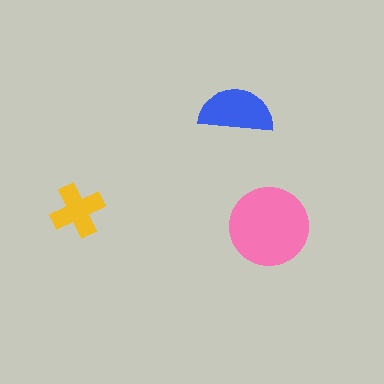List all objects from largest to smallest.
The pink circle, the blue semicircle, the yellow cross.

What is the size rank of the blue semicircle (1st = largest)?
2nd.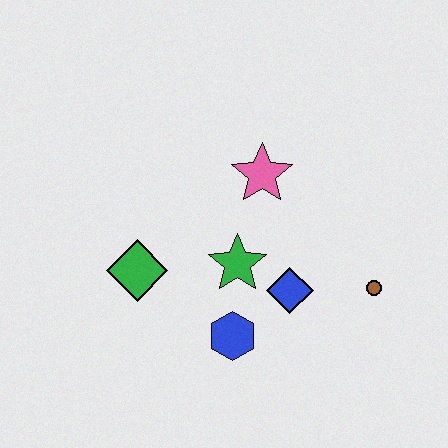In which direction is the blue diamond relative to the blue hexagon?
The blue diamond is to the right of the blue hexagon.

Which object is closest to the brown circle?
The blue diamond is closest to the brown circle.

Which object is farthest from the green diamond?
The brown circle is farthest from the green diamond.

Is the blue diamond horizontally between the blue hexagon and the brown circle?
Yes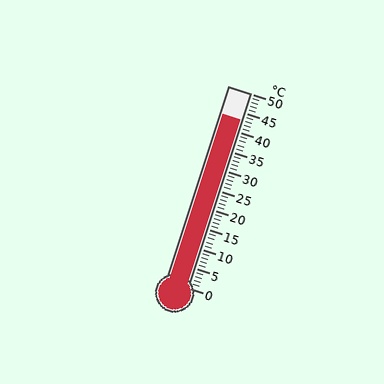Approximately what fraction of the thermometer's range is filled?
The thermometer is filled to approximately 85% of its range.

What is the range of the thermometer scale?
The thermometer scale ranges from 0°C to 50°C.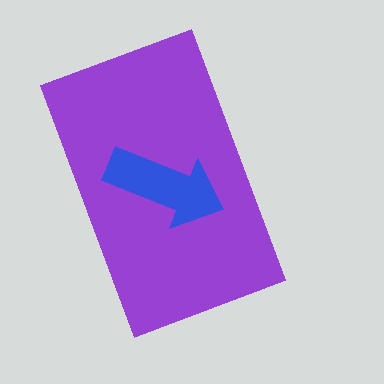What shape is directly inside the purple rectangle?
The blue arrow.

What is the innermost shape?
The blue arrow.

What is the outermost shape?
The purple rectangle.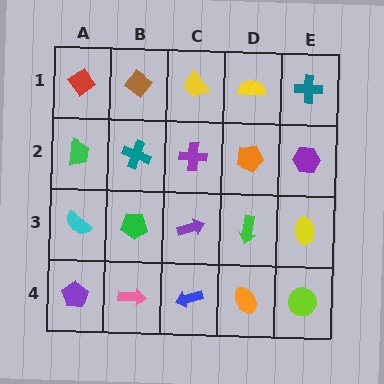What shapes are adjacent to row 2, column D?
A yellow semicircle (row 1, column D), a green arrow (row 3, column D), a purple cross (row 2, column C), a purple hexagon (row 2, column E).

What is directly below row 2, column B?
A green pentagon.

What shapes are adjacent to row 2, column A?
A red diamond (row 1, column A), a cyan semicircle (row 3, column A), a teal cross (row 2, column B).